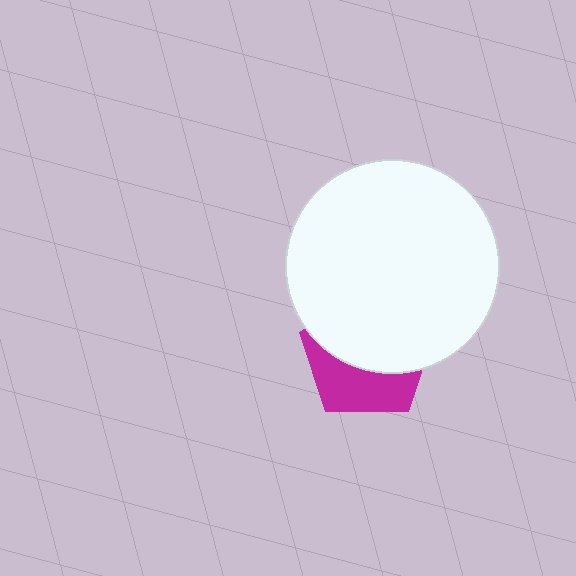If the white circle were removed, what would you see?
You would see the complete magenta pentagon.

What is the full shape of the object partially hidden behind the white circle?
The partially hidden object is a magenta pentagon.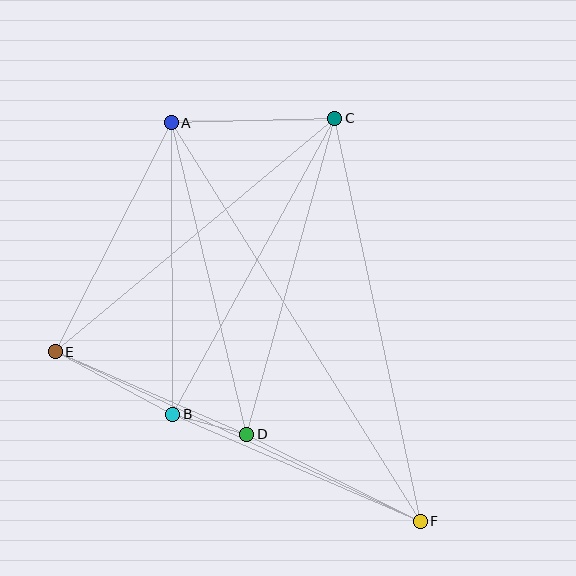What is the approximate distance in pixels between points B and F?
The distance between B and F is approximately 270 pixels.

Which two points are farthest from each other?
Points A and F are farthest from each other.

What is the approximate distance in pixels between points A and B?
The distance between A and B is approximately 291 pixels.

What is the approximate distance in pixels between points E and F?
The distance between E and F is approximately 403 pixels.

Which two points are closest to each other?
Points B and D are closest to each other.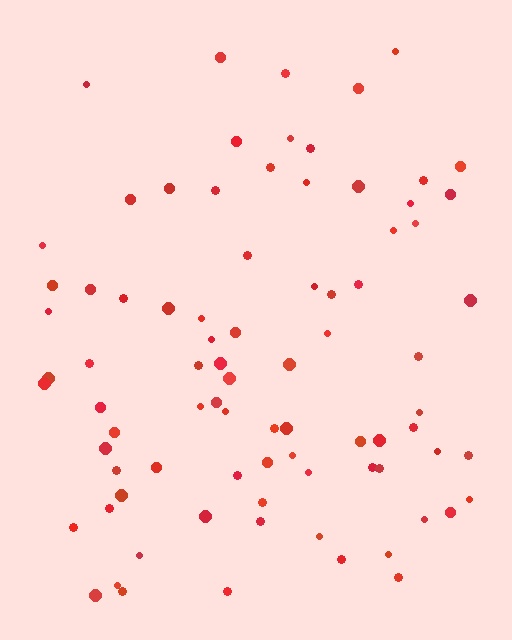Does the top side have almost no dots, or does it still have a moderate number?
Still a moderate number, just noticeably fewer than the bottom.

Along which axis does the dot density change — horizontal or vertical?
Vertical.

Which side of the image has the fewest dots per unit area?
The top.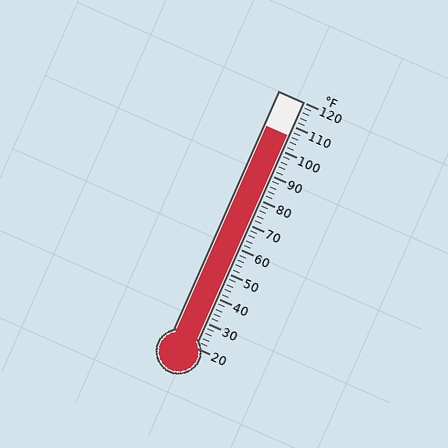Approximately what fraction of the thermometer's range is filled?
The thermometer is filled to approximately 85% of its range.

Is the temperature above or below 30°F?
The temperature is above 30°F.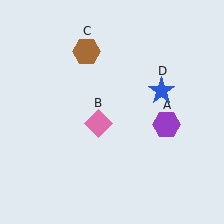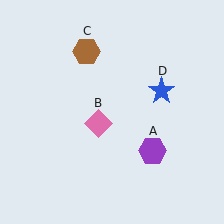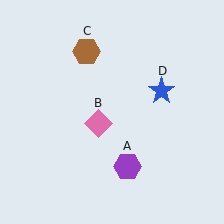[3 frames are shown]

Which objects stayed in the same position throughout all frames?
Pink diamond (object B) and brown hexagon (object C) and blue star (object D) remained stationary.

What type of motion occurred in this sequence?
The purple hexagon (object A) rotated clockwise around the center of the scene.